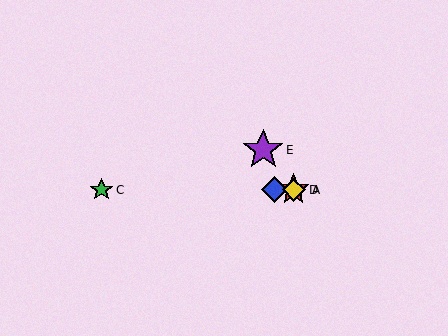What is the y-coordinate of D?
Object D is at y≈190.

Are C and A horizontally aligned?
Yes, both are at y≈190.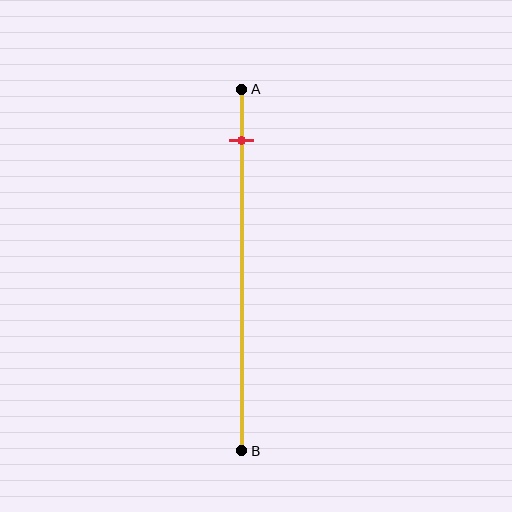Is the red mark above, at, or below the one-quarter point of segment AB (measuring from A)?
The red mark is above the one-quarter point of segment AB.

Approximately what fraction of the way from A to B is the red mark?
The red mark is approximately 15% of the way from A to B.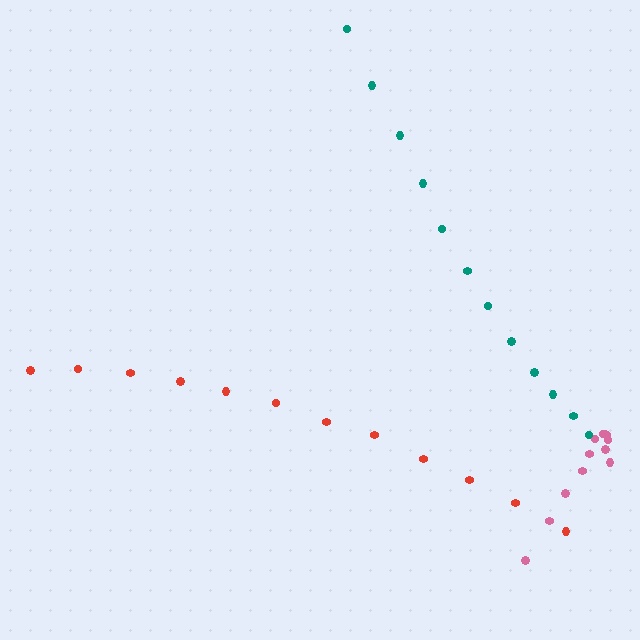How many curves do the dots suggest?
There are 3 distinct paths.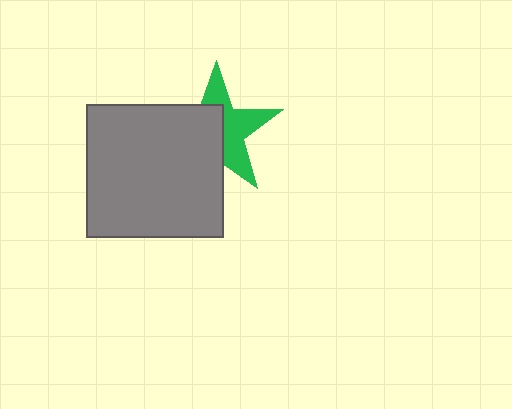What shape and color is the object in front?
The object in front is a gray rectangle.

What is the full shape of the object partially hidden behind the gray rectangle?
The partially hidden object is a green star.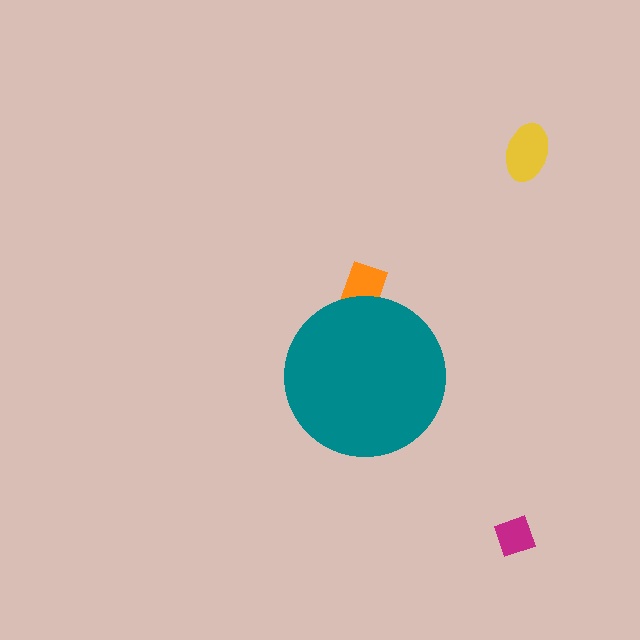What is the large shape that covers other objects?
A teal circle.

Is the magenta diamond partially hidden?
No, the magenta diamond is fully visible.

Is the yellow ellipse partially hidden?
No, the yellow ellipse is fully visible.